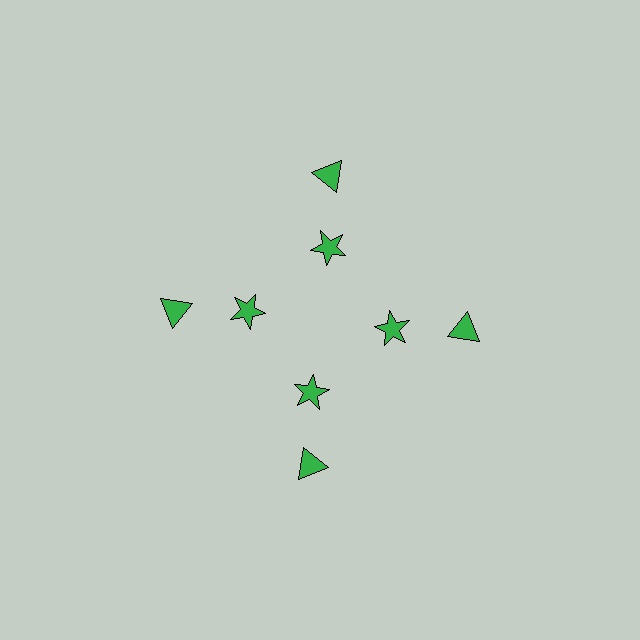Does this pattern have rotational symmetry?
Yes, this pattern has 4-fold rotational symmetry. It looks the same after rotating 90 degrees around the center.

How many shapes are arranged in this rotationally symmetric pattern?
There are 8 shapes, arranged in 4 groups of 2.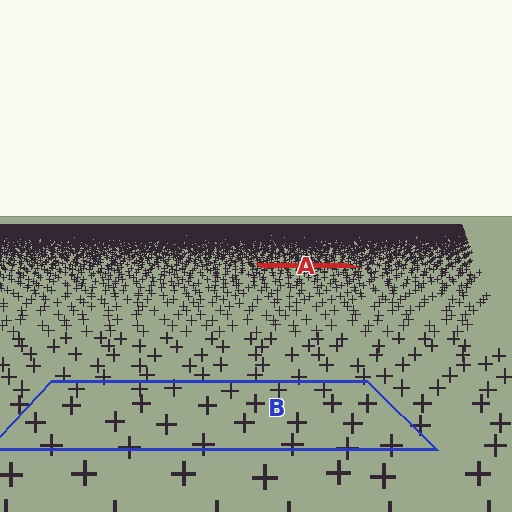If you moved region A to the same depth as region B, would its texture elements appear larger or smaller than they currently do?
They would appear larger. At a closer depth, the same texture elements are projected at a bigger on-screen size.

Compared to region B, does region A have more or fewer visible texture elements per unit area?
Region A has more texture elements per unit area — they are packed more densely because it is farther away.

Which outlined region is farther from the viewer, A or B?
Region A is farther from the viewer — the texture elements inside it appear smaller and more densely packed.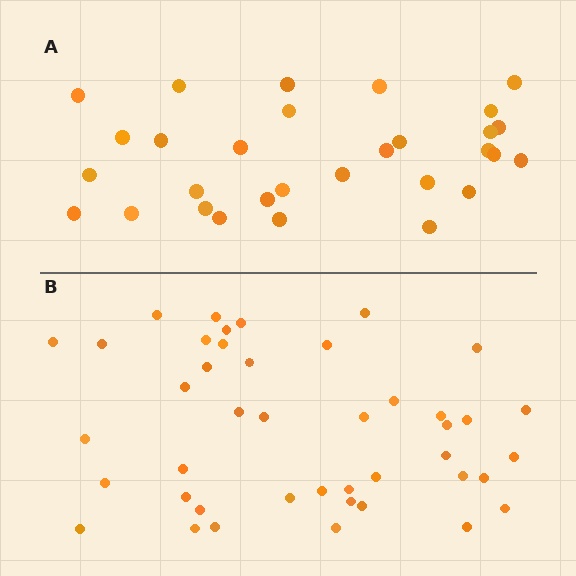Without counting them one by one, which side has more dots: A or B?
Region B (the bottom region) has more dots.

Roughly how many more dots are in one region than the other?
Region B has approximately 15 more dots than region A.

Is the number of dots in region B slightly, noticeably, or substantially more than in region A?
Region B has noticeably more, but not dramatically so. The ratio is roughly 1.4 to 1.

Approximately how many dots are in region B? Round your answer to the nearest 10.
About 40 dots. (The exact count is 43, which rounds to 40.)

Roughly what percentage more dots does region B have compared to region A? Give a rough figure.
About 45% more.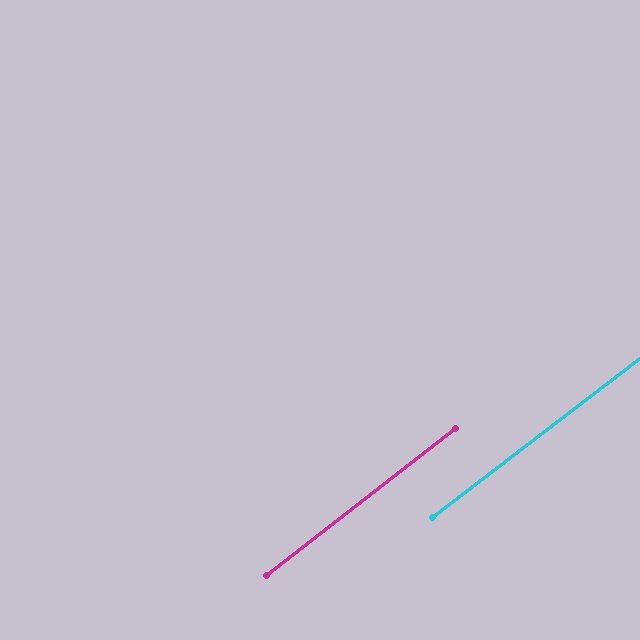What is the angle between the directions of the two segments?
Approximately 0 degrees.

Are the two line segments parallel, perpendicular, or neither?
Parallel — their directions differ by only 0.4°.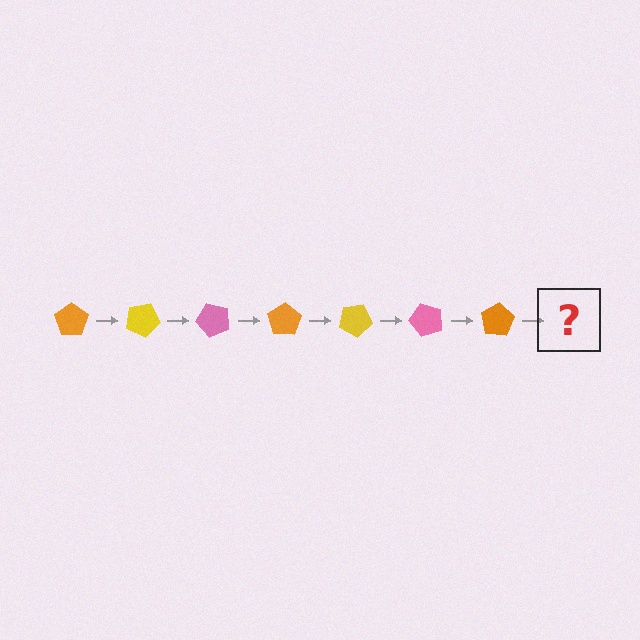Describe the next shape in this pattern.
It should be a yellow pentagon, rotated 175 degrees from the start.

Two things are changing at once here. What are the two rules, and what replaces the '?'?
The two rules are that it rotates 25 degrees each step and the color cycles through orange, yellow, and pink. The '?' should be a yellow pentagon, rotated 175 degrees from the start.